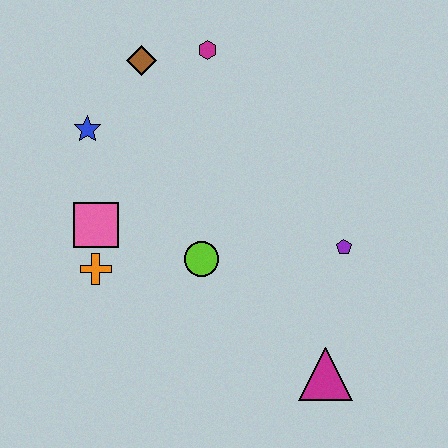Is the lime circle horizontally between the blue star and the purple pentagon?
Yes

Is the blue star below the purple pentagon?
No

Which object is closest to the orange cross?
The pink square is closest to the orange cross.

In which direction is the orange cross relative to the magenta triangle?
The orange cross is to the left of the magenta triangle.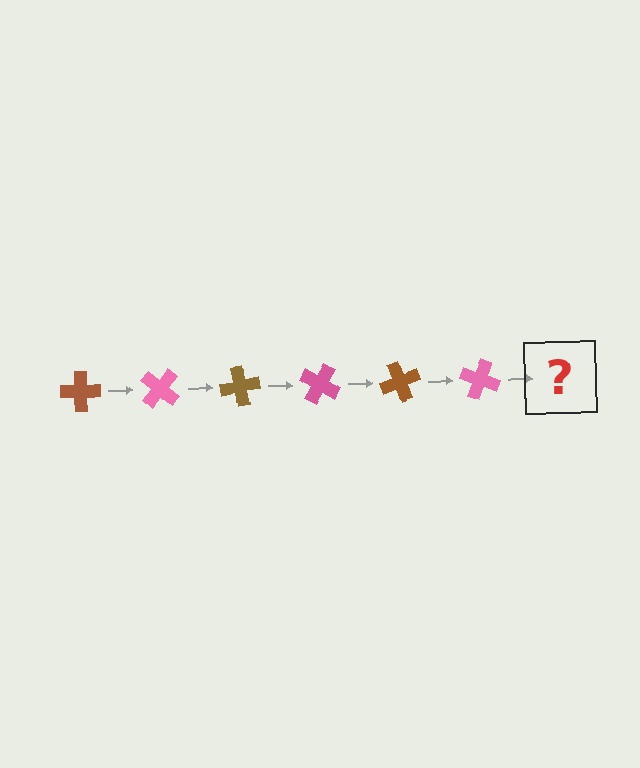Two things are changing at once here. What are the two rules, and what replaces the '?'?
The two rules are that it rotates 40 degrees each step and the color cycles through brown and pink. The '?' should be a brown cross, rotated 240 degrees from the start.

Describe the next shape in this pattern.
It should be a brown cross, rotated 240 degrees from the start.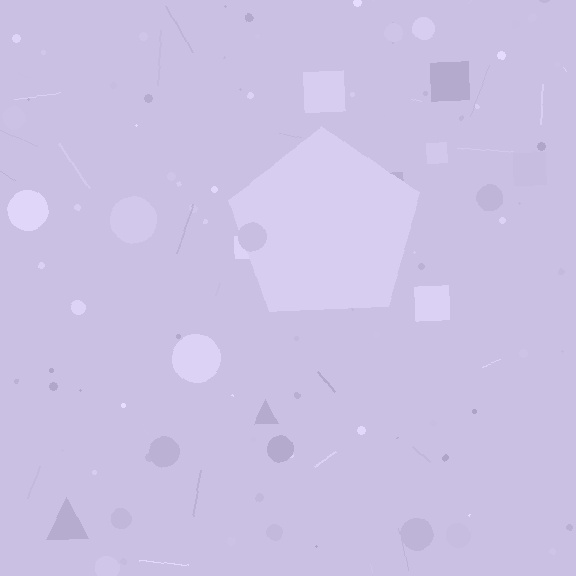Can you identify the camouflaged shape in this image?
The camouflaged shape is a pentagon.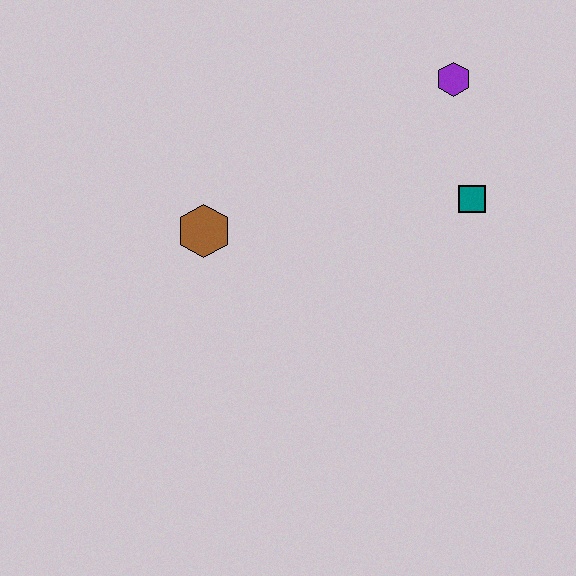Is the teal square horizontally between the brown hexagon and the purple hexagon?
No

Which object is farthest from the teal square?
The brown hexagon is farthest from the teal square.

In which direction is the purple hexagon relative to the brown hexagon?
The purple hexagon is to the right of the brown hexagon.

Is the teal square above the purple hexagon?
No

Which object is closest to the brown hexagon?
The teal square is closest to the brown hexagon.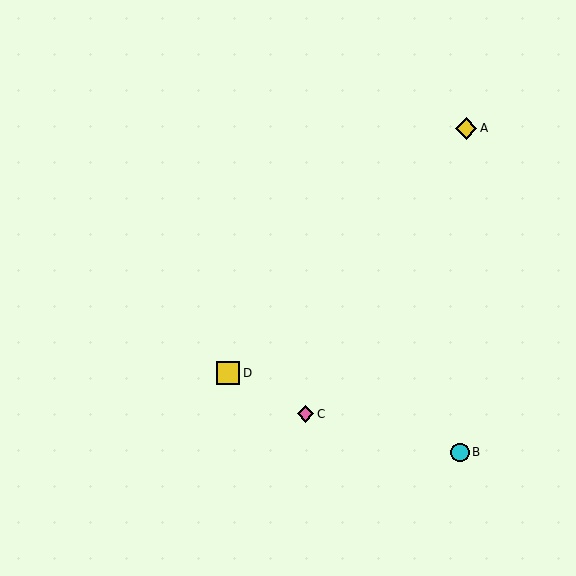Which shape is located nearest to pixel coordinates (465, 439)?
The cyan circle (labeled B) at (460, 452) is nearest to that location.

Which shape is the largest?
The yellow square (labeled D) is the largest.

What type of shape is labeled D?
Shape D is a yellow square.